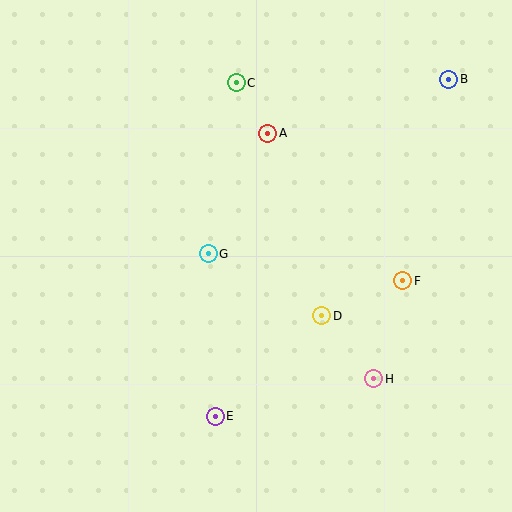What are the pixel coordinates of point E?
Point E is at (215, 416).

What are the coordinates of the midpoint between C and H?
The midpoint between C and H is at (305, 231).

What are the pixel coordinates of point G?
Point G is at (208, 254).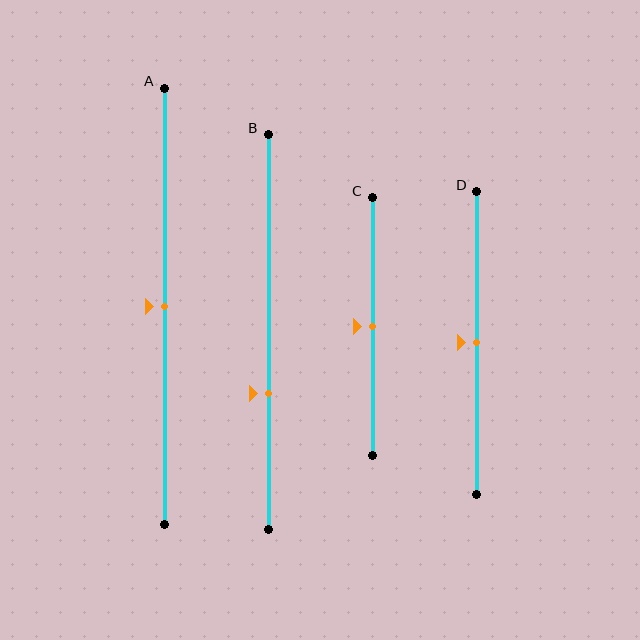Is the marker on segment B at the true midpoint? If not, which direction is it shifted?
No, the marker on segment B is shifted downward by about 16% of the segment length.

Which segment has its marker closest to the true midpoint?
Segment A has its marker closest to the true midpoint.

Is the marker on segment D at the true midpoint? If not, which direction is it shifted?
Yes, the marker on segment D is at the true midpoint.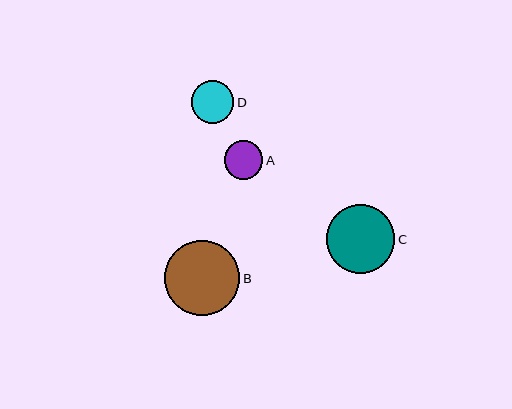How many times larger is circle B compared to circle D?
Circle B is approximately 1.8 times the size of circle D.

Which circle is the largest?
Circle B is the largest with a size of approximately 75 pixels.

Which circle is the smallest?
Circle A is the smallest with a size of approximately 39 pixels.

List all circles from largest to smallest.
From largest to smallest: B, C, D, A.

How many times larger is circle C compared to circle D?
Circle C is approximately 1.6 times the size of circle D.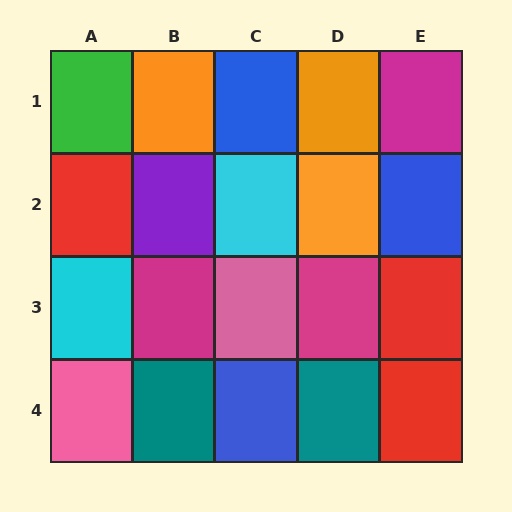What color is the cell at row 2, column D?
Orange.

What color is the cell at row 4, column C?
Blue.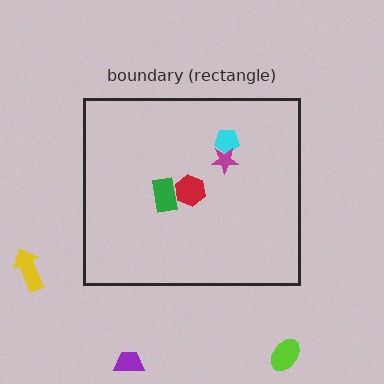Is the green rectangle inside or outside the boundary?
Inside.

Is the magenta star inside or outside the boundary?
Inside.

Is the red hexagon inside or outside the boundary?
Inside.